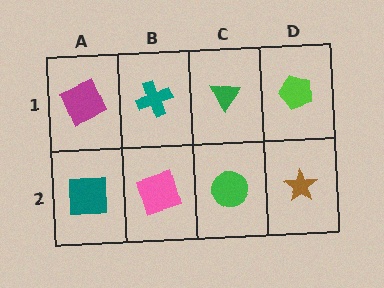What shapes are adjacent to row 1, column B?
A pink square (row 2, column B), a magenta square (row 1, column A), a green triangle (row 1, column C).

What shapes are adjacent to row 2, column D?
A lime pentagon (row 1, column D), a green circle (row 2, column C).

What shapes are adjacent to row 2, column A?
A magenta square (row 1, column A), a pink square (row 2, column B).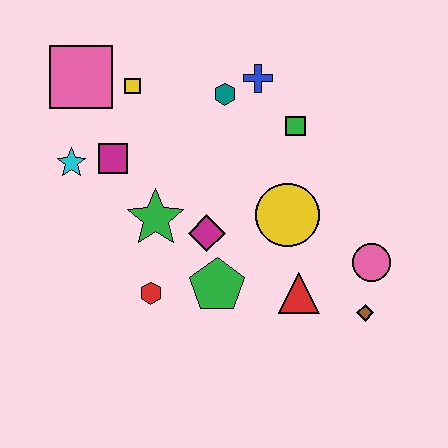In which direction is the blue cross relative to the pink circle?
The blue cross is above the pink circle.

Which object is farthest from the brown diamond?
The pink square is farthest from the brown diamond.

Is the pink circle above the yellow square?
No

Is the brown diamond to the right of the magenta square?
Yes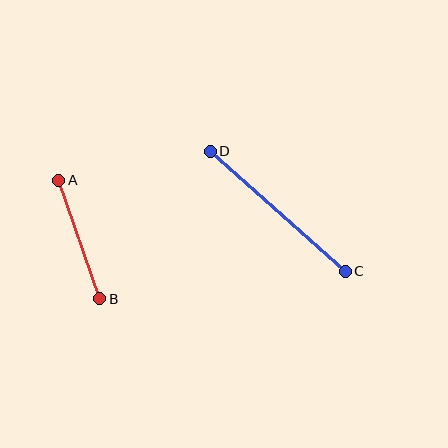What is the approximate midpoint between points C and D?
The midpoint is at approximately (278, 211) pixels.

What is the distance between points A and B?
The distance is approximately 125 pixels.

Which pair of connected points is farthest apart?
Points C and D are farthest apart.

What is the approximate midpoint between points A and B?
The midpoint is at approximately (79, 239) pixels.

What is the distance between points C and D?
The distance is approximately 181 pixels.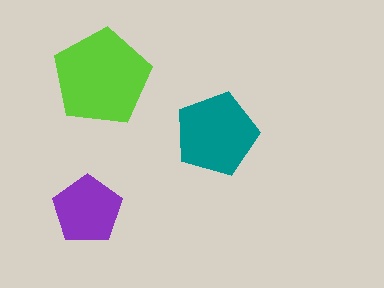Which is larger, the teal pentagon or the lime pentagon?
The lime one.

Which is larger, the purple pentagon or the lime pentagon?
The lime one.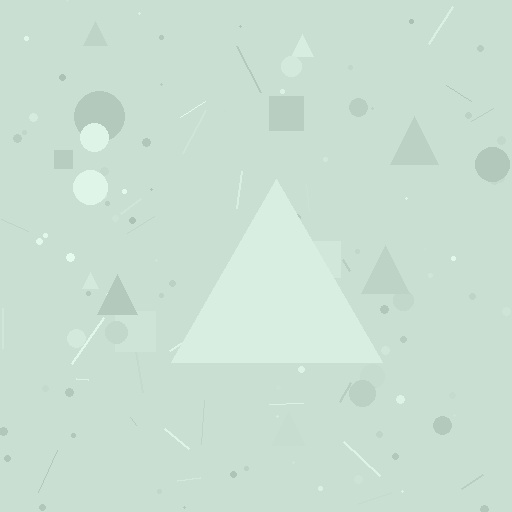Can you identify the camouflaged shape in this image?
The camouflaged shape is a triangle.